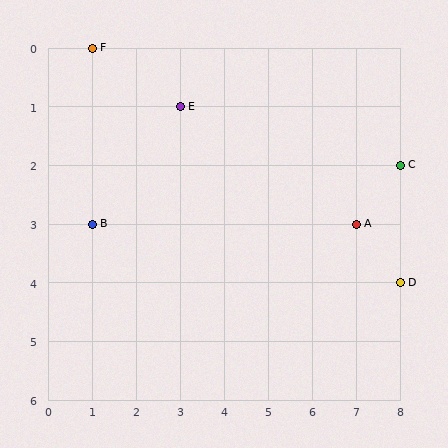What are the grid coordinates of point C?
Point C is at grid coordinates (8, 2).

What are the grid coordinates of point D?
Point D is at grid coordinates (8, 4).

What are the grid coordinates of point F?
Point F is at grid coordinates (1, 0).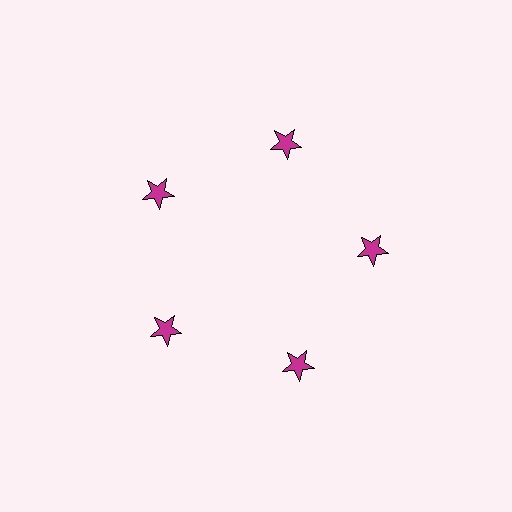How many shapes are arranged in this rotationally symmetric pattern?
There are 5 shapes, arranged in 5 groups of 1.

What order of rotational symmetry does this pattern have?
This pattern has 5-fold rotational symmetry.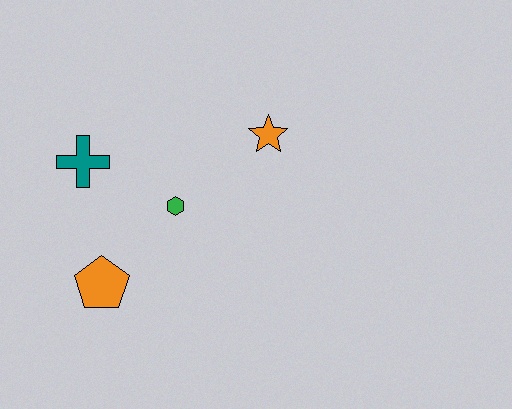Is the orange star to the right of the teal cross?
Yes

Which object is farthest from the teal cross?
The orange star is farthest from the teal cross.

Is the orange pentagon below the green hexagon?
Yes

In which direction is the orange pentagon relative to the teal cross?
The orange pentagon is below the teal cross.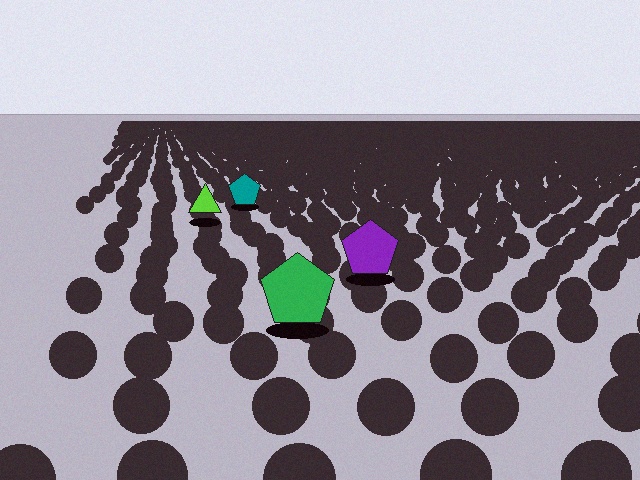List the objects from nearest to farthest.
From nearest to farthest: the green pentagon, the purple pentagon, the lime triangle, the teal pentagon.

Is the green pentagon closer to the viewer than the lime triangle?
Yes. The green pentagon is closer — you can tell from the texture gradient: the ground texture is coarser near it.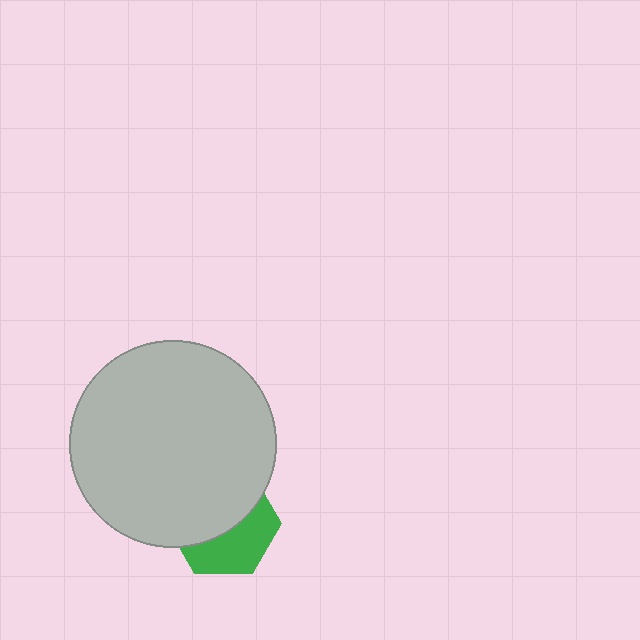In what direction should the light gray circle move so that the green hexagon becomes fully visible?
The light gray circle should move up. That is the shortest direction to clear the overlap and leave the green hexagon fully visible.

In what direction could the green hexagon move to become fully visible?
The green hexagon could move down. That would shift it out from behind the light gray circle entirely.